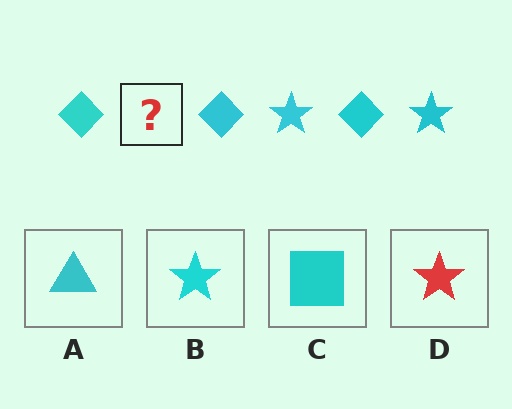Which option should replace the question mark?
Option B.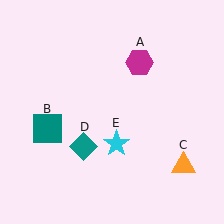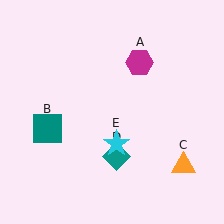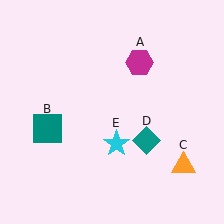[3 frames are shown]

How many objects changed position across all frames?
1 object changed position: teal diamond (object D).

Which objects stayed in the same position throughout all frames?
Magenta hexagon (object A) and teal square (object B) and orange triangle (object C) and cyan star (object E) remained stationary.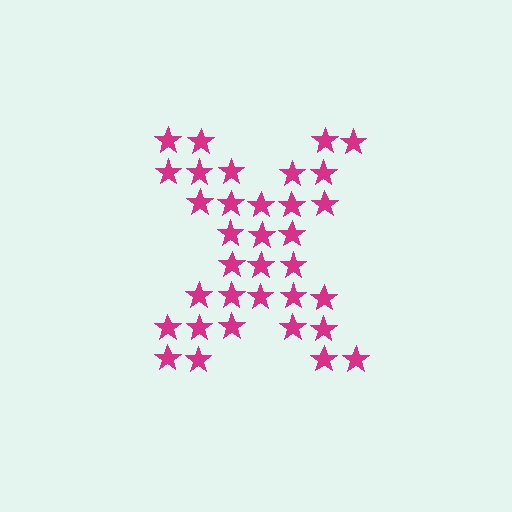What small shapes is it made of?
It is made of small stars.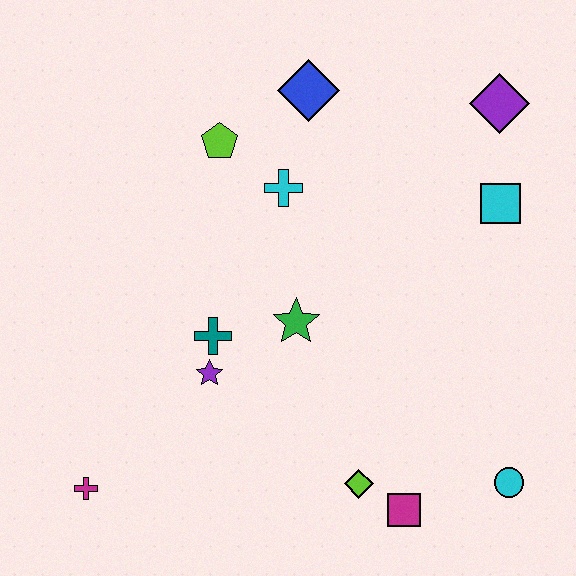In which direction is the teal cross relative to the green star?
The teal cross is to the left of the green star.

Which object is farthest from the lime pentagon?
The cyan circle is farthest from the lime pentagon.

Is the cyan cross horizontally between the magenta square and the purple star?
Yes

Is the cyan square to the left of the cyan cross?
No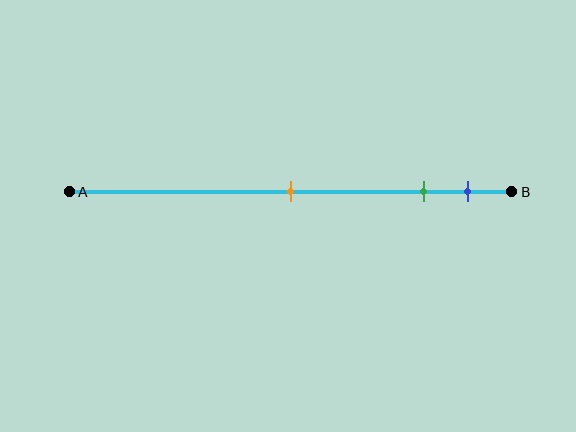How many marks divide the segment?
There are 3 marks dividing the segment.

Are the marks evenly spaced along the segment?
No, the marks are not evenly spaced.